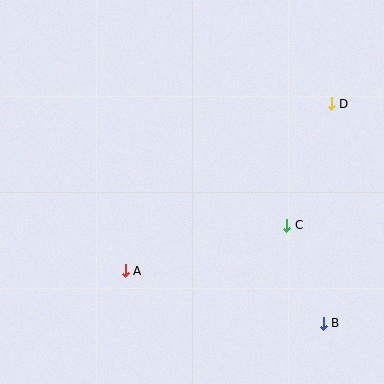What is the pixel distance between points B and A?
The distance between B and A is 205 pixels.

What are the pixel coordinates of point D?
Point D is at (331, 104).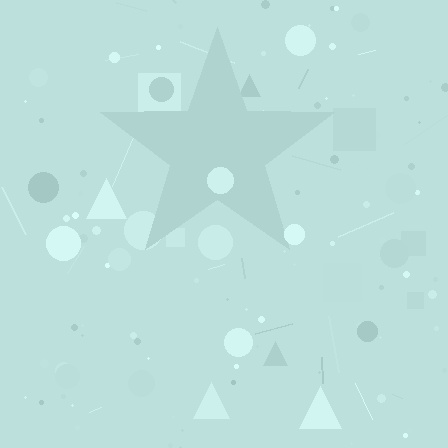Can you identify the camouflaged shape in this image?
The camouflaged shape is a star.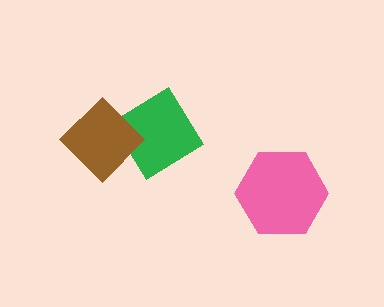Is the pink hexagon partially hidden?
No, no other shape covers it.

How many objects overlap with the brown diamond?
1 object overlaps with the brown diamond.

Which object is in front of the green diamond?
The brown diamond is in front of the green diamond.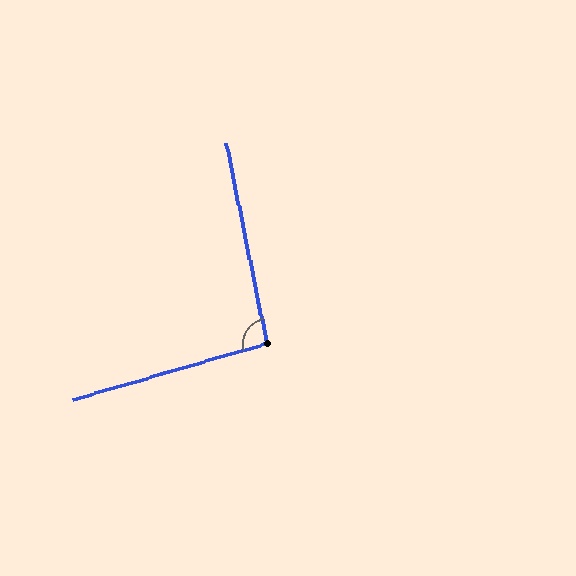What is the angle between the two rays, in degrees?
Approximately 95 degrees.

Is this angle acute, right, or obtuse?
It is approximately a right angle.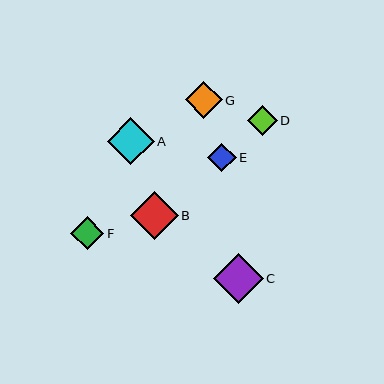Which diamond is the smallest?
Diamond E is the smallest with a size of approximately 28 pixels.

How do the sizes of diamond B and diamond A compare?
Diamond B and diamond A are approximately the same size.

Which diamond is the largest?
Diamond C is the largest with a size of approximately 49 pixels.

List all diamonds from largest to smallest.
From largest to smallest: C, B, A, G, F, D, E.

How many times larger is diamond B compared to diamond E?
Diamond B is approximately 1.7 times the size of diamond E.